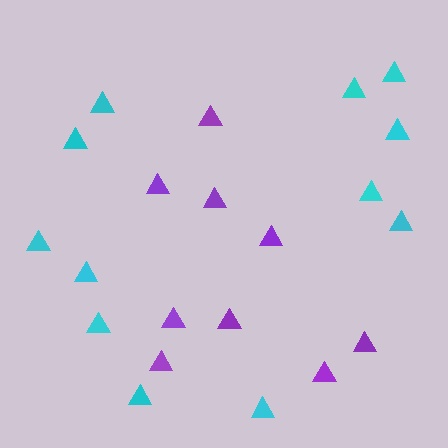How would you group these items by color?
There are 2 groups: one group of purple triangles (9) and one group of cyan triangles (12).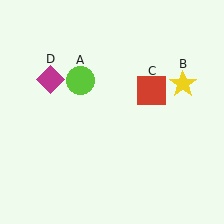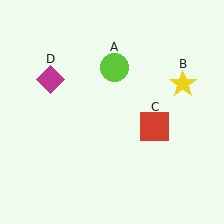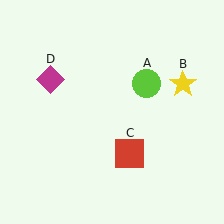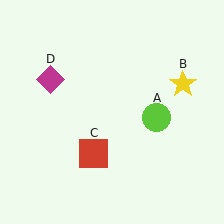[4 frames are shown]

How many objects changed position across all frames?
2 objects changed position: lime circle (object A), red square (object C).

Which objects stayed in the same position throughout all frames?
Yellow star (object B) and magenta diamond (object D) remained stationary.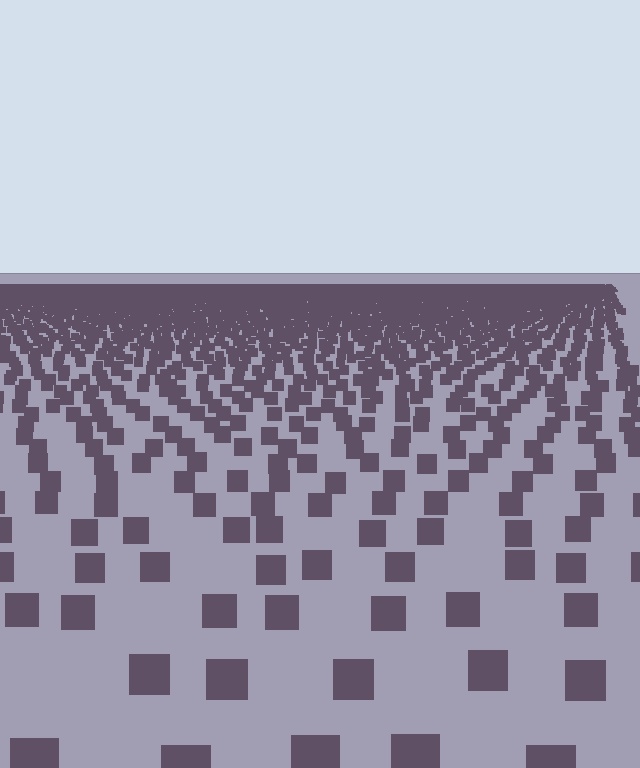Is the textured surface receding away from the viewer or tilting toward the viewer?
The surface is receding away from the viewer. Texture elements get smaller and denser toward the top.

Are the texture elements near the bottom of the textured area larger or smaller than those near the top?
Larger. Near the bottom, elements are closer to the viewer and appear at a bigger on-screen size.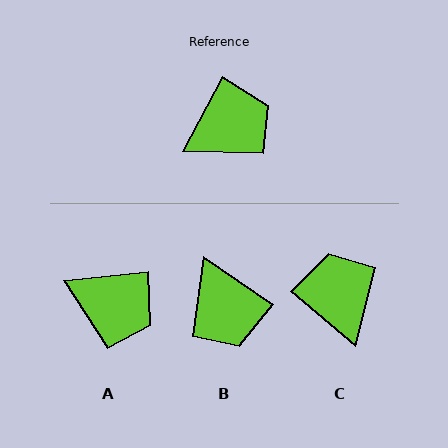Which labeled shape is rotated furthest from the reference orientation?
B, about 97 degrees away.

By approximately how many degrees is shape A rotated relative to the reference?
Approximately 56 degrees clockwise.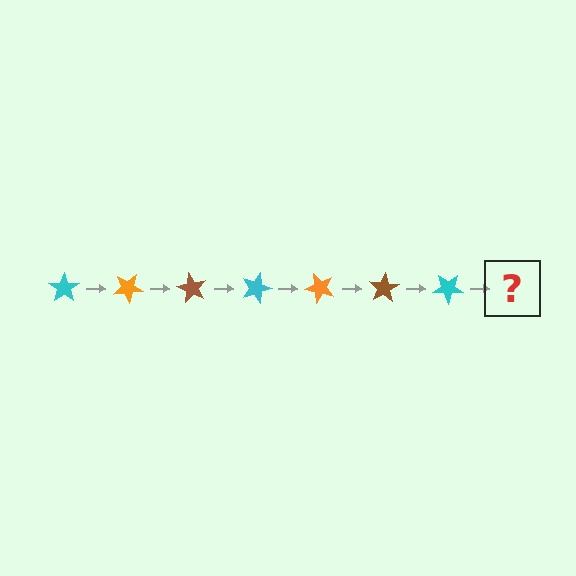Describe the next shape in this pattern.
It should be an orange star, rotated 210 degrees from the start.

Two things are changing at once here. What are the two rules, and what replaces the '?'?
The two rules are that it rotates 30 degrees each step and the color cycles through cyan, orange, and brown. The '?' should be an orange star, rotated 210 degrees from the start.